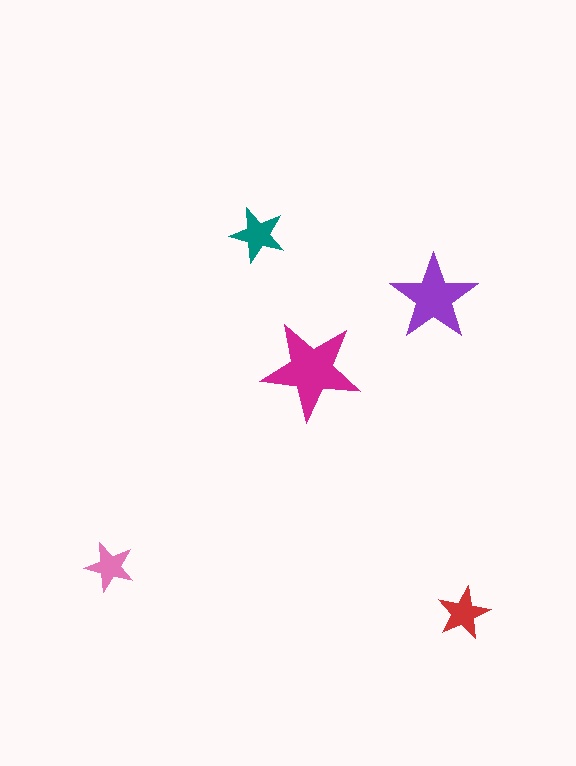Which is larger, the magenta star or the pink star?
The magenta one.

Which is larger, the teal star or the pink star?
The teal one.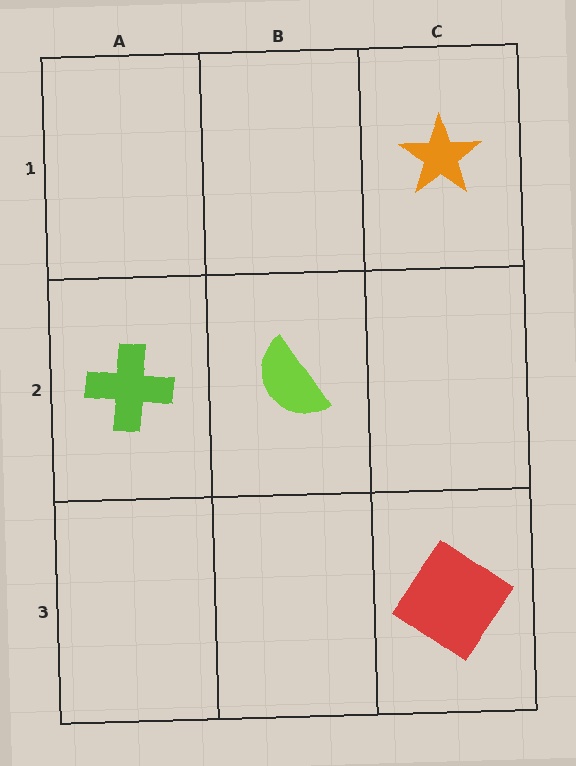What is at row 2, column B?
A lime semicircle.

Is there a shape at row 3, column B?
No, that cell is empty.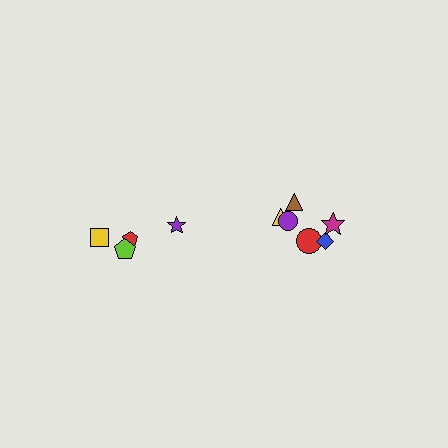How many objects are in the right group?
There are 6 objects.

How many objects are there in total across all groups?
There are 10 objects.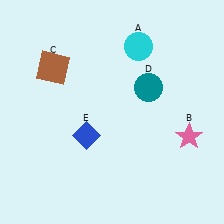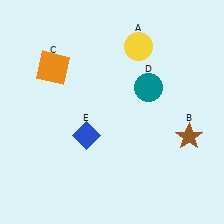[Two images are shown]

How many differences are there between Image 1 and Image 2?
There are 3 differences between the two images.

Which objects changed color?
A changed from cyan to yellow. B changed from pink to brown. C changed from brown to orange.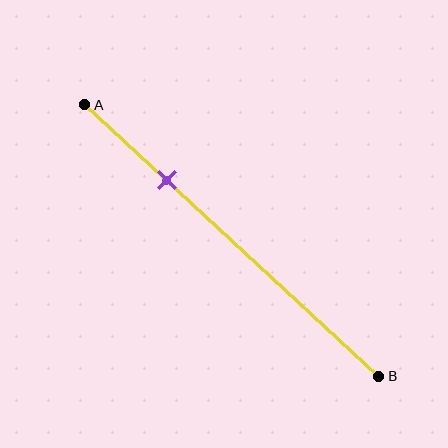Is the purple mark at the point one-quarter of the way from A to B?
Yes, the mark is approximately at the one-quarter point.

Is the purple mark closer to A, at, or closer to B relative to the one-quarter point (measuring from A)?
The purple mark is approximately at the one-quarter point of segment AB.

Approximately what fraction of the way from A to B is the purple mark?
The purple mark is approximately 30% of the way from A to B.